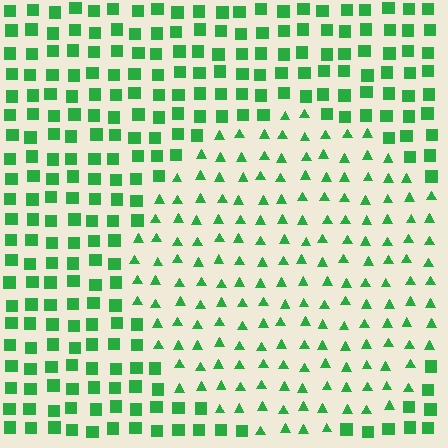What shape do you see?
I see a circle.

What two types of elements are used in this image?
The image uses triangles inside the circle region and squares outside it.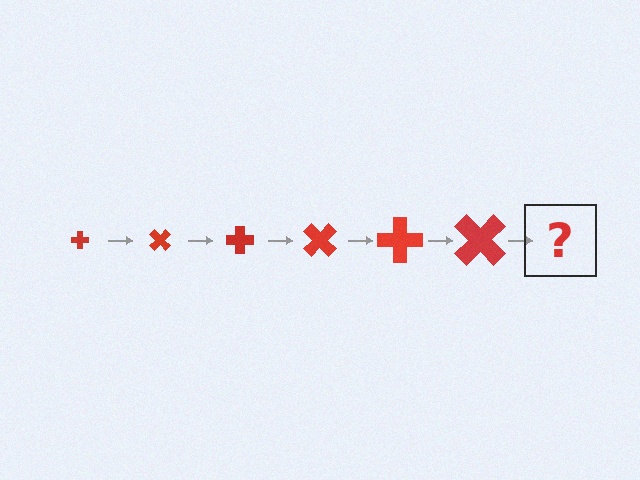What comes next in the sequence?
The next element should be a cross, larger than the previous one and rotated 270 degrees from the start.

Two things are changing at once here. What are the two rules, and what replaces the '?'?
The two rules are that the cross grows larger each step and it rotates 45 degrees each step. The '?' should be a cross, larger than the previous one and rotated 270 degrees from the start.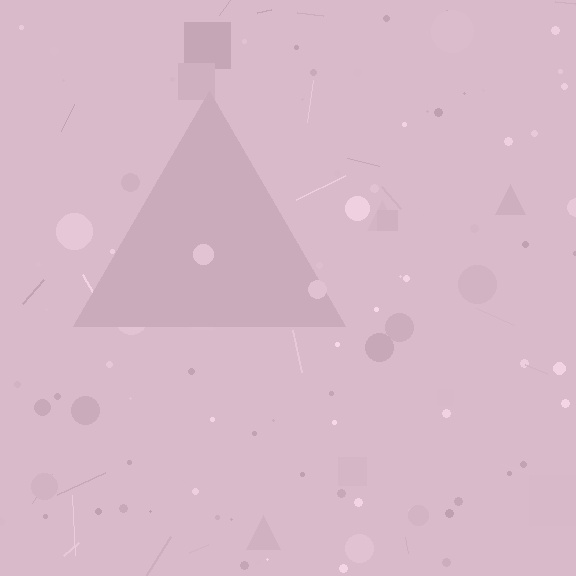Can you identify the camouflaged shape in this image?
The camouflaged shape is a triangle.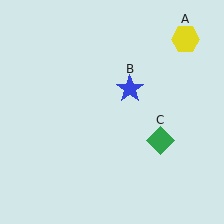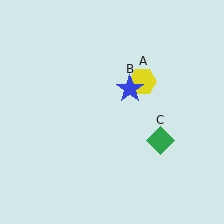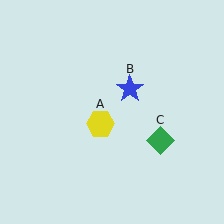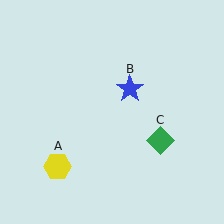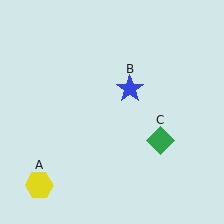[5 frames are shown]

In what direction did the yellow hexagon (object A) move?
The yellow hexagon (object A) moved down and to the left.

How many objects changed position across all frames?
1 object changed position: yellow hexagon (object A).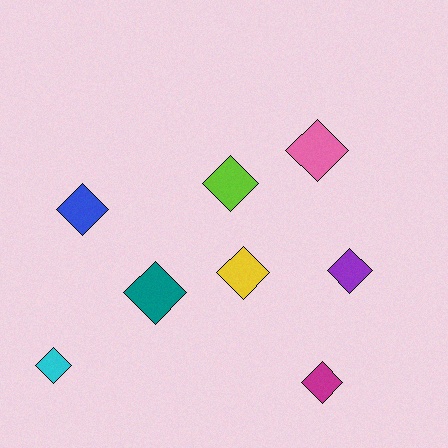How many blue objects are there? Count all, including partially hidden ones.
There is 1 blue object.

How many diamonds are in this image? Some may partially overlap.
There are 8 diamonds.